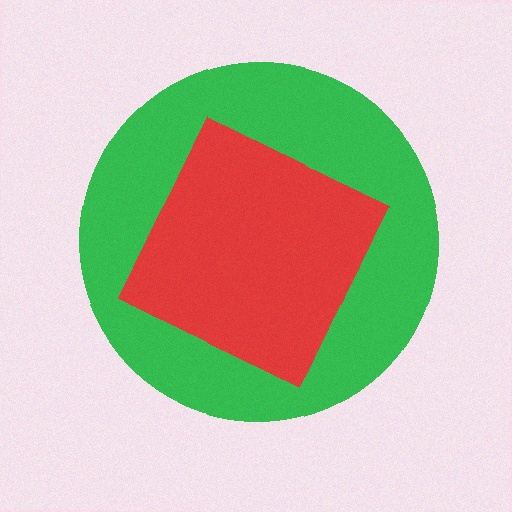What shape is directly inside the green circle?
The red square.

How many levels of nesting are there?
2.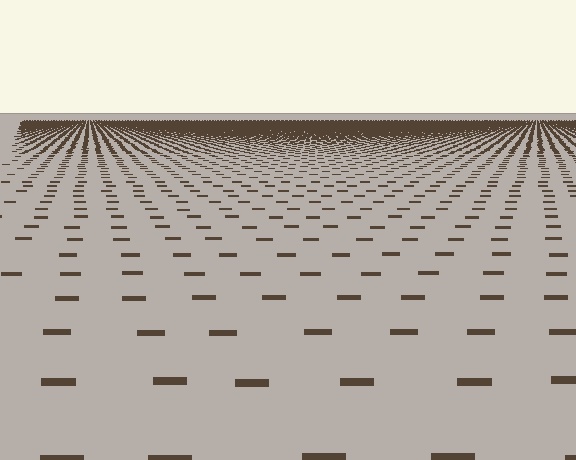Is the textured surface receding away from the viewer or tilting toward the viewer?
The surface is receding away from the viewer. Texture elements get smaller and denser toward the top.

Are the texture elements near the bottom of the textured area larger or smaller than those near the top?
Larger. Near the bottom, elements are closer to the viewer and appear at a bigger on-screen size.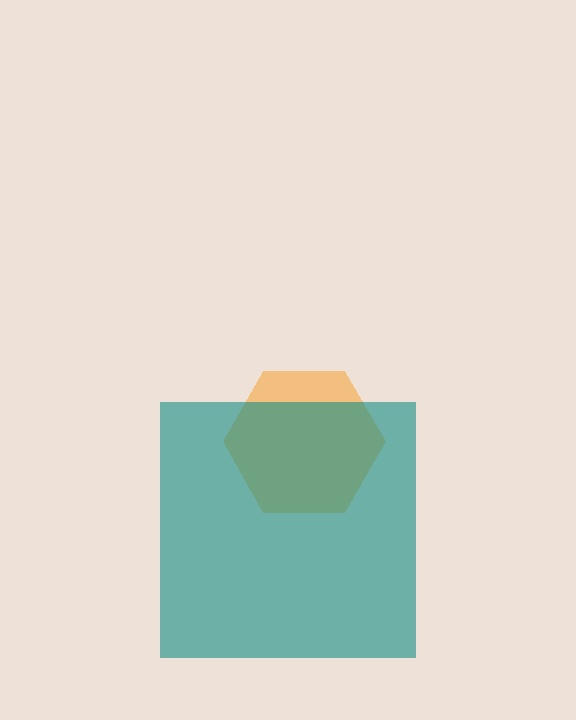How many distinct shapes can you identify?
There are 2 distinct shapes: an orange hexagon, a teal square.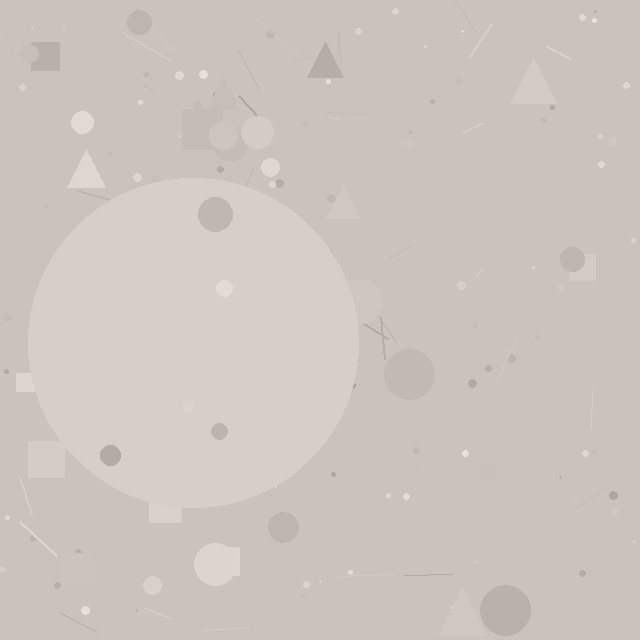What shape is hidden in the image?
A circle is hidden in the image.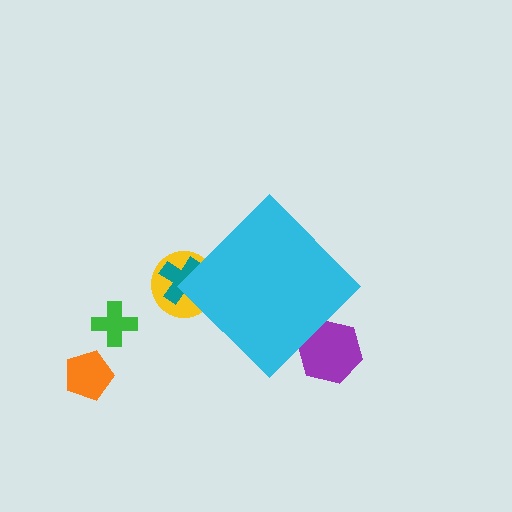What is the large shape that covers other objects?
A cyan diamond.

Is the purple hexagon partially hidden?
Yes, the purple hexagon is partially hidden behind the cyan diamond.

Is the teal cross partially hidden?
Yes, the teal cross is partially hidden behind the cyan diamond.